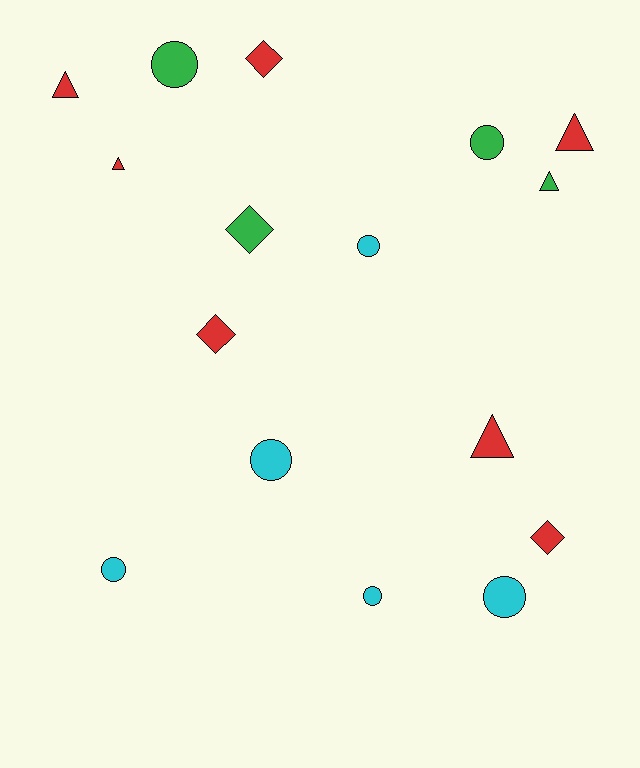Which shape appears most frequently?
Circle, with 7 objects.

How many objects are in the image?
There are 16 objects.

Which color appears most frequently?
Red, with 7 objects.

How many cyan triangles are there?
There are no cyan triangles.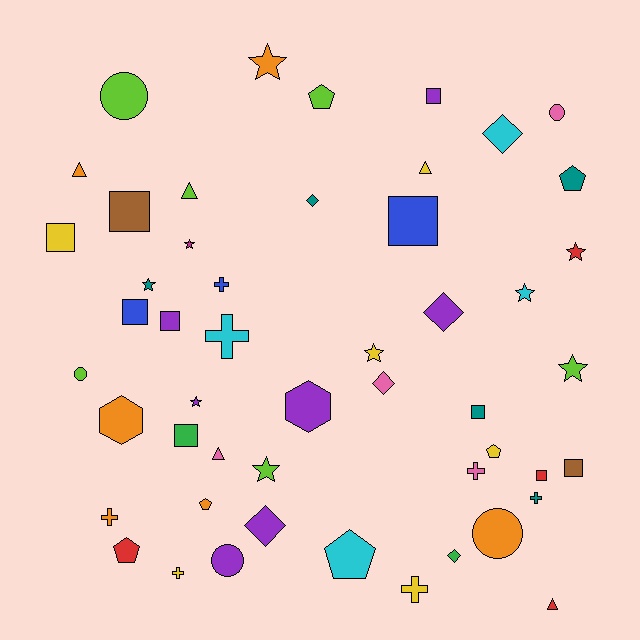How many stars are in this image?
There are 9 stars.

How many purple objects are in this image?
There are 7 purple objects.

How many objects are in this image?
There are 50 objects.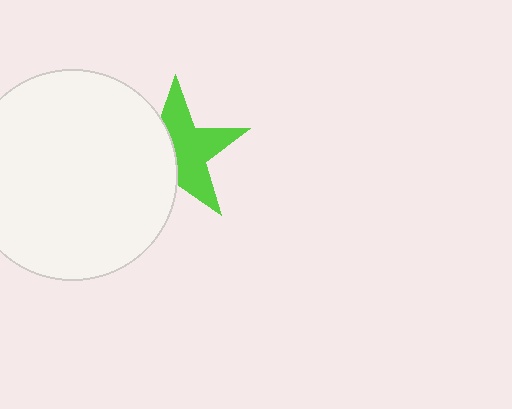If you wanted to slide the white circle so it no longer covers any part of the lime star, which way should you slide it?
Slide it left — that is the most direct way to separate the two shapes.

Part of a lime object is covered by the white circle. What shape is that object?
It is a star.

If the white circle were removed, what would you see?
You would see the complete lime star.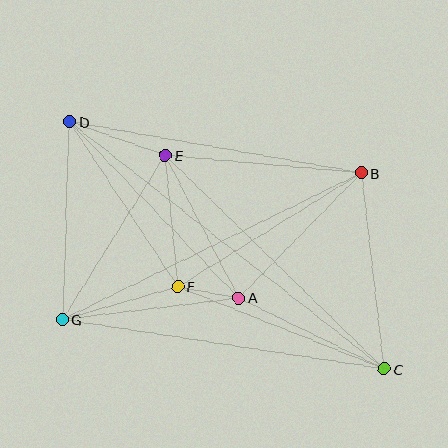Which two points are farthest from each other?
Points C and D are farthest from each other.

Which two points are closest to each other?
Points A and F are closest to each other.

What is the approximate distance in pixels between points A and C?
The distance between A and C is approximately 161 pixels.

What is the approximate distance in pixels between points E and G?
The distance between E and G is approximately 194 pixels.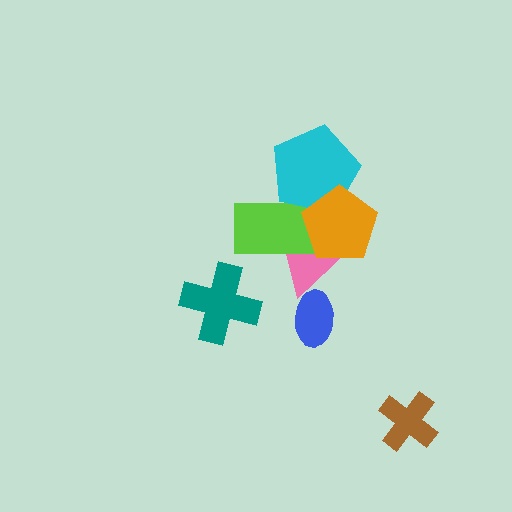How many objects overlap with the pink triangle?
3 objects overlap with the pink triangle.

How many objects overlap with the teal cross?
0 objects overlap with the teal cross.